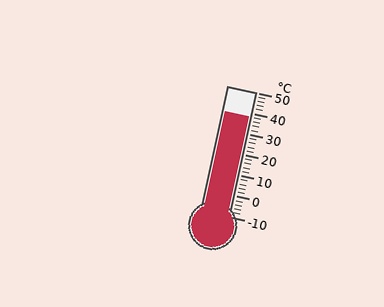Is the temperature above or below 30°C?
The temperature is above 30°C.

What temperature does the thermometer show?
The thermometer shows approximately 38°C.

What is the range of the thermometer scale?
The thermometer scale ranges from -10°C to 50°C.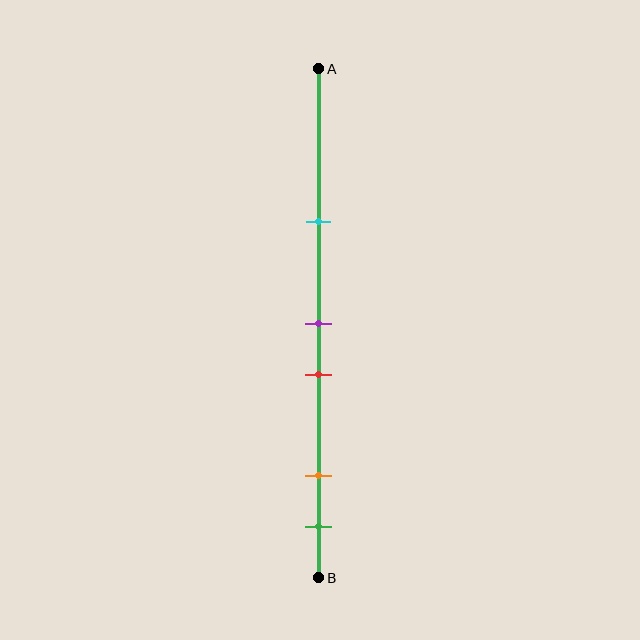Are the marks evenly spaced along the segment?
No, the marks are not evenly spaced.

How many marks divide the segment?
There are 5 marks dividing the segment.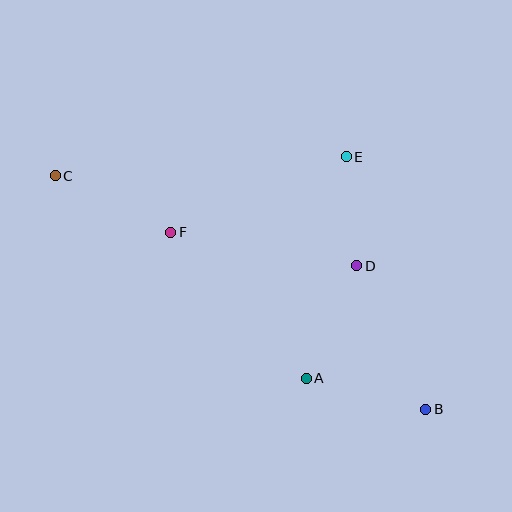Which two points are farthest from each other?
Points B and C are farthest from each other.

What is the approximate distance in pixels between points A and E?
The distance between A and E is approximately 225 pixels.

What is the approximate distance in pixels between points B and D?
The distance between B and D is approximately 159 pixels.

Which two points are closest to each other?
Points D and E are closest to each other.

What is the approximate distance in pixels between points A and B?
The distance between A and B is approximately 124 pixels.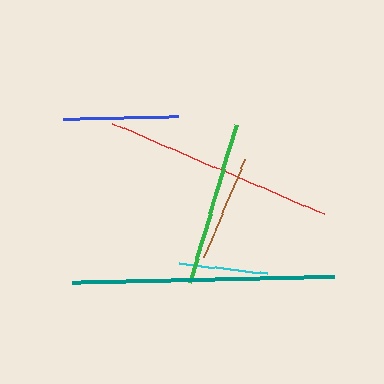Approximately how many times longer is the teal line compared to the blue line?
The teal line is approximately 2.3 times the length of the blue line.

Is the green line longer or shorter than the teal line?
The teal line is longer than the green line.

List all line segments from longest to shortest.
From longest to shortest: teal, red, green, blue, brown, cyan.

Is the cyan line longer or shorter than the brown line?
The brown line is longer than the cyan line.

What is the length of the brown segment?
The brown segment is approximately 107 pixels long.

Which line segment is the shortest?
The cyan line is the shortest at approximately 88 pixels.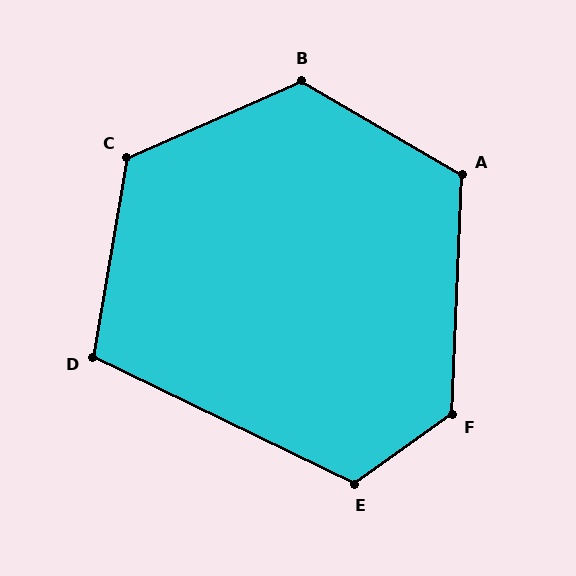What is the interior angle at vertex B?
Approximately 126 degrees (obtuse).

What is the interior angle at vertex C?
Approximately 123 degrees (obtuse).